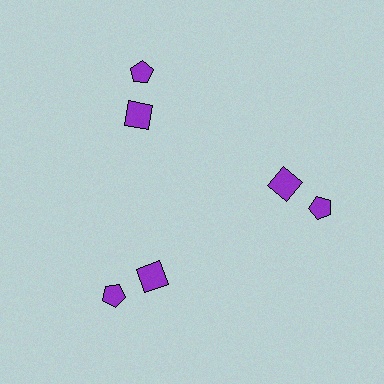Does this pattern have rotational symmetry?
Yes, this pattern has 3-fold rotational symmetry. It looks the same after rotating 120 degrees around the center.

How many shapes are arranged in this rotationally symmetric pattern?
There are 6 shapes, arranged in 3 groups of 2.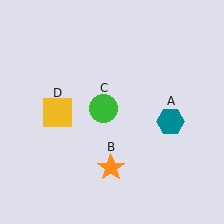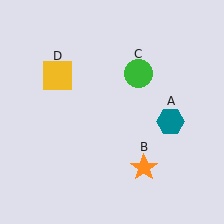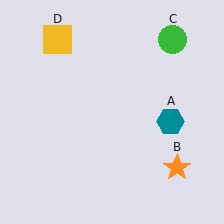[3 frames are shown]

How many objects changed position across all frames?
3 objects changed position: orange star (object B), green circle (object C), yellow square (object D).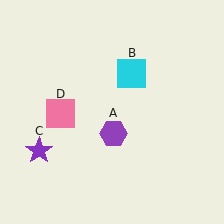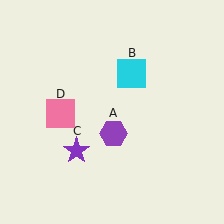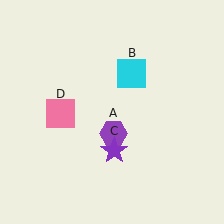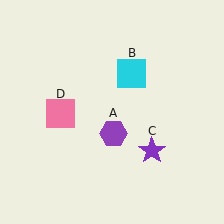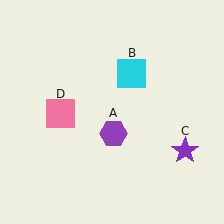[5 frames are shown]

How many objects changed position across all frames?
1 object changed position: purple star (object C).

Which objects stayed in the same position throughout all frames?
Purple hexagon (object A) and cyan square (object B) and pink square (object D) remained stationary.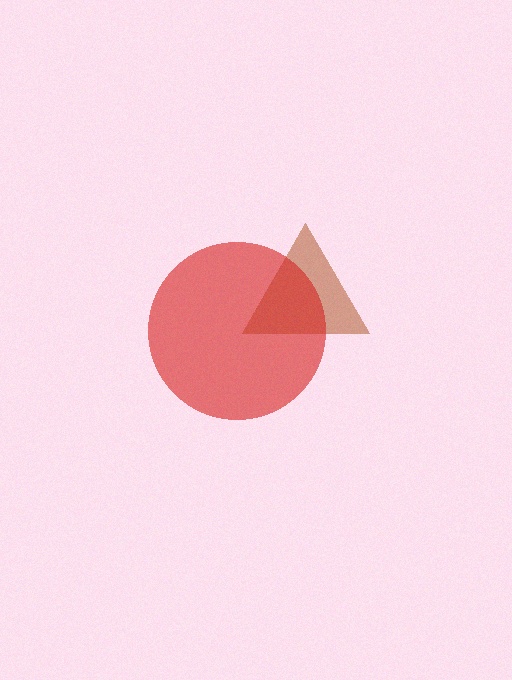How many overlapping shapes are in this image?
There are 2 overlapping shapes in the image.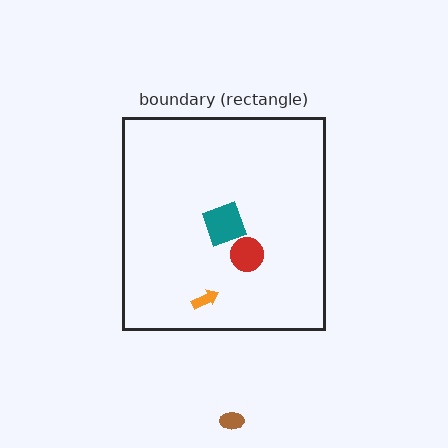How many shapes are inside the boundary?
3 inside, 1 outside.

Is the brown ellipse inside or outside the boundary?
Outside.